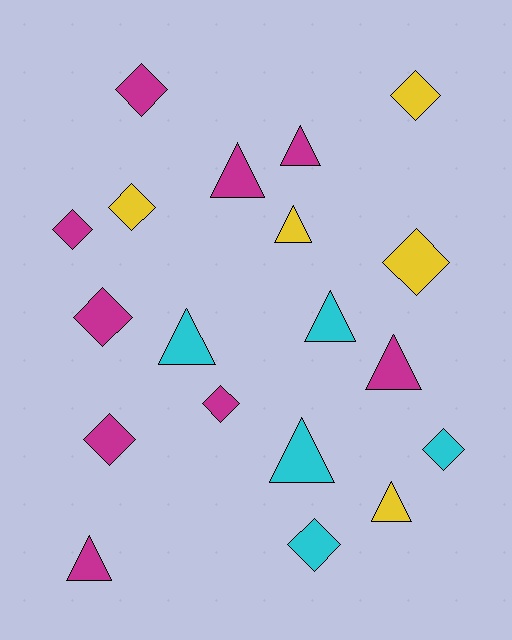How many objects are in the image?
There are 19 objects.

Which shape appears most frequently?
Diamond, with 10 objects.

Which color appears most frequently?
Magenta, with 9 objects.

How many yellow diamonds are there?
There are 3 yellow diamonds.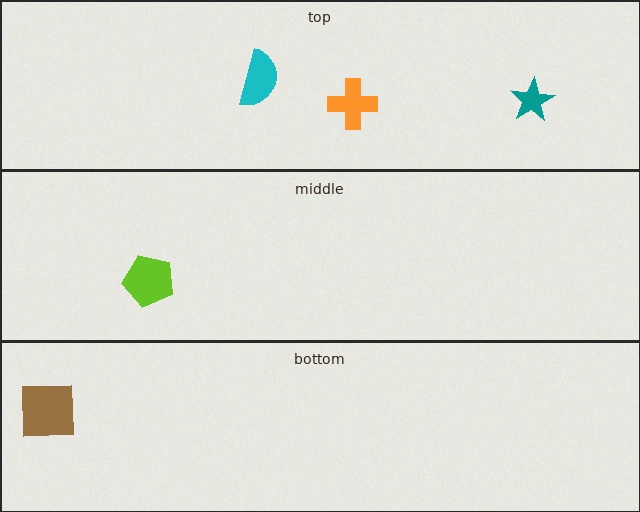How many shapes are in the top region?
3.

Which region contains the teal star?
The top region.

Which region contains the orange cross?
The top region.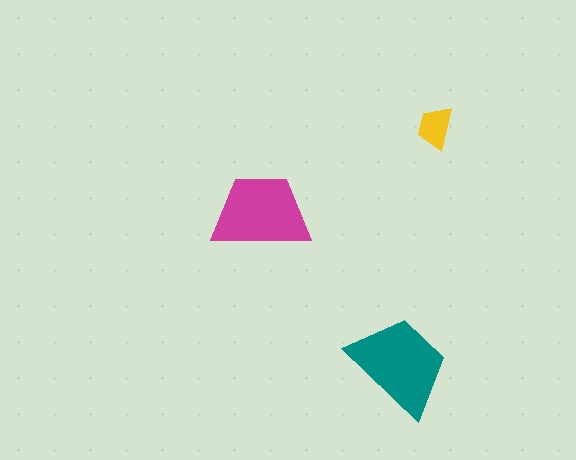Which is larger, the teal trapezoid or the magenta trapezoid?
The teal one.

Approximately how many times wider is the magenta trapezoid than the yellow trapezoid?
About 2.5 times wider.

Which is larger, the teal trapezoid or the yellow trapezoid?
The teal one.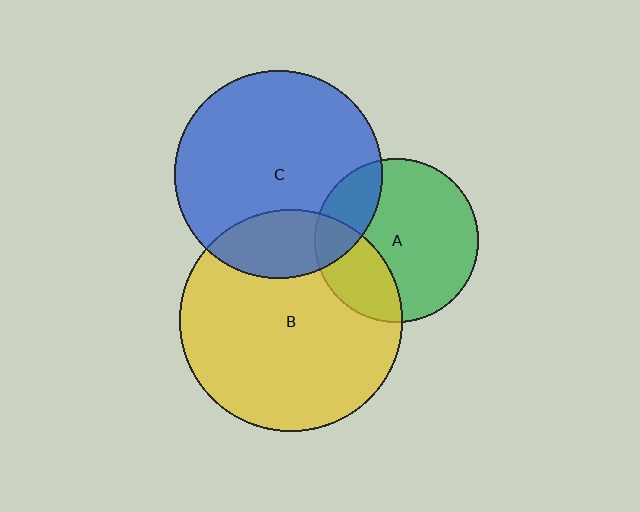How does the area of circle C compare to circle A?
Approximately 1.6 times.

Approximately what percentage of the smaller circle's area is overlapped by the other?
Approximately 20%.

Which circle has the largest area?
Circle B (yellow).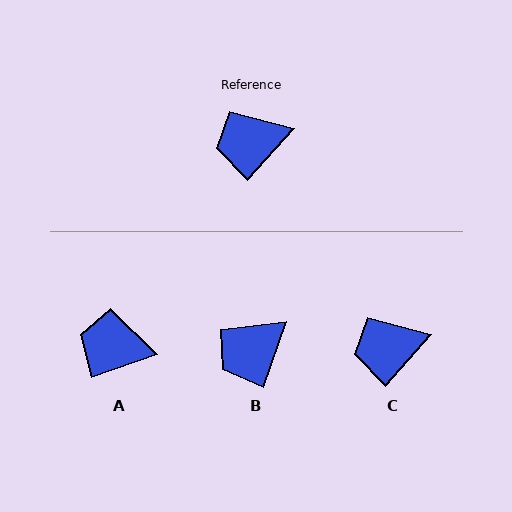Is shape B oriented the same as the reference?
No, it is off by about 22 degrees.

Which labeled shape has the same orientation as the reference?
C.